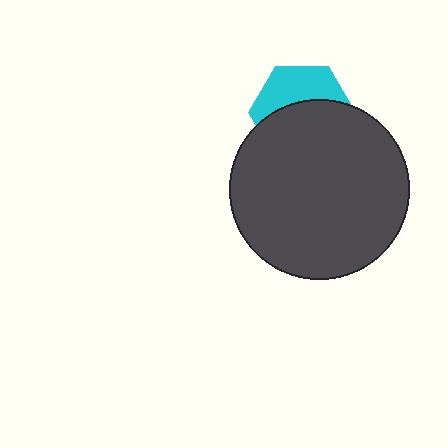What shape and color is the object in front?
The object in front is a dark gray circle.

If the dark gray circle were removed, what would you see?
You would see the complete cyan hexagon.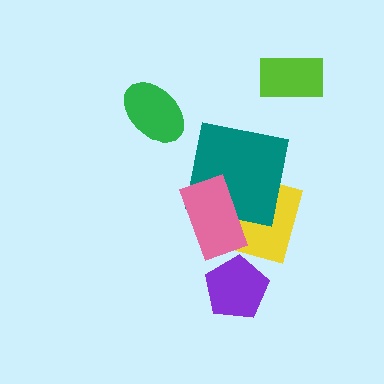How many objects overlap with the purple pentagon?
0 objects overlap with the purple pentagon.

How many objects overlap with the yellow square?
2 objects overlap with the yellow square.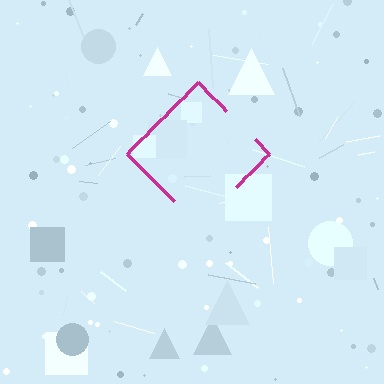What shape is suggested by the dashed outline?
The dashed outline suggests a diamond.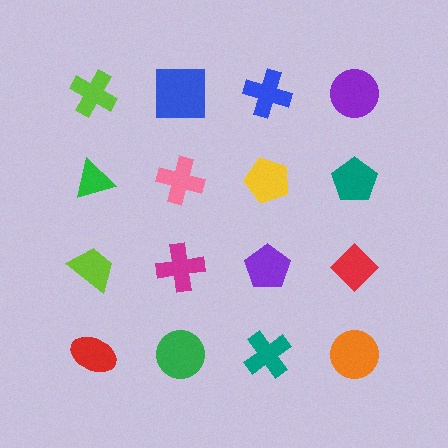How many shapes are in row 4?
4 shapes.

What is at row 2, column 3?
A yellow pentagon.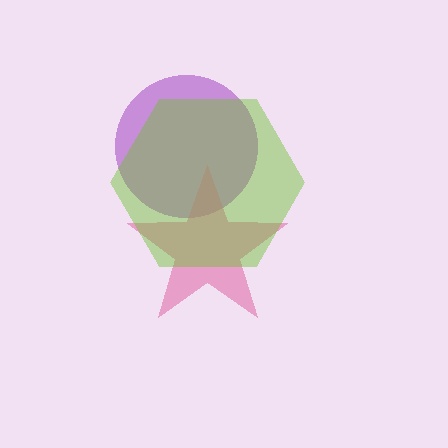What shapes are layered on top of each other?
The layered shapes are: a purple circle, a pink star, a lime hexagon.